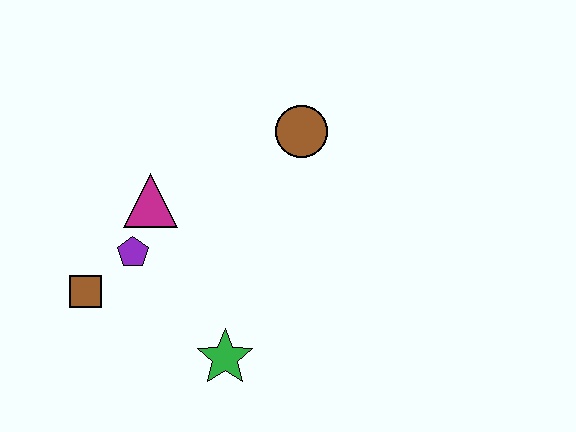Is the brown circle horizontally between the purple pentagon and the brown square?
No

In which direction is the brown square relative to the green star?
The brown square is to the left of the green star.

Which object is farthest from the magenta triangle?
The green star is farthest from the magenta triangle.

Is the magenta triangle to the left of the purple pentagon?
No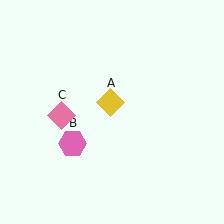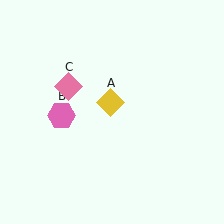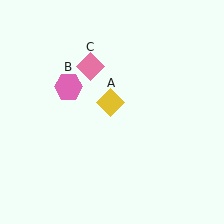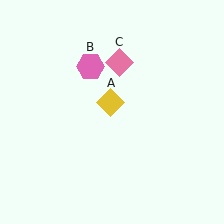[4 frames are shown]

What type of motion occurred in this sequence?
The pink hexagon (object B), pink diamond (object C) rotated clockwise around the center of the scene.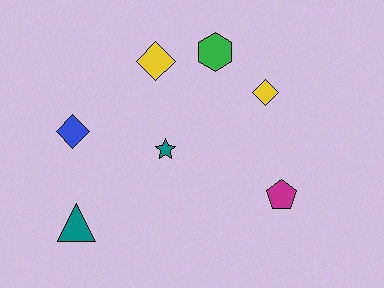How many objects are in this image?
There are 7 objects.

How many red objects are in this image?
There are no red objects.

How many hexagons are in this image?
There is 1 hexagon.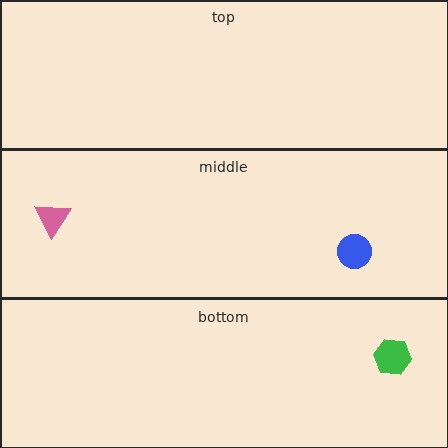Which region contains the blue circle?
The middle region.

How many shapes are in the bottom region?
1.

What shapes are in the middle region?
The pink triangle, the blue circle.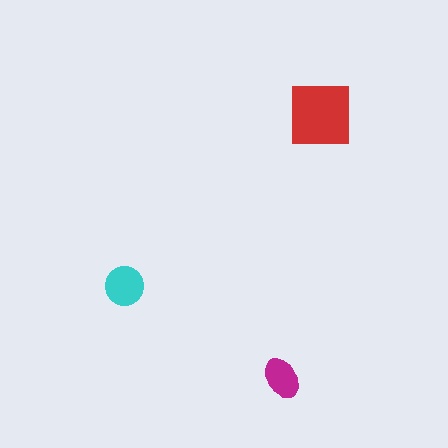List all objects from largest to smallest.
The red square, the cyan circle, the magenta ellipse.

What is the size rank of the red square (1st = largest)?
1st.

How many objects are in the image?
There are 3 objects in the image.